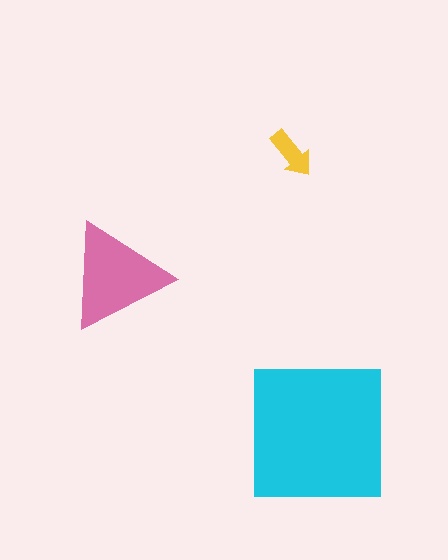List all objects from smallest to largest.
The yellow arrow, the pink triangle, the cyan square.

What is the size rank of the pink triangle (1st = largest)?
2nd.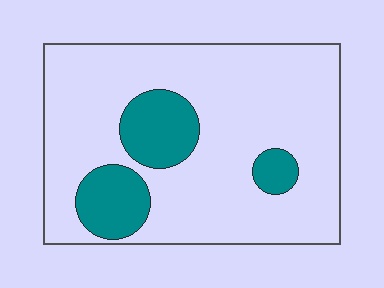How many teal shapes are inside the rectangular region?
3.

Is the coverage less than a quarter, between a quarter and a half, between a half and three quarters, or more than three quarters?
Less than a quarter.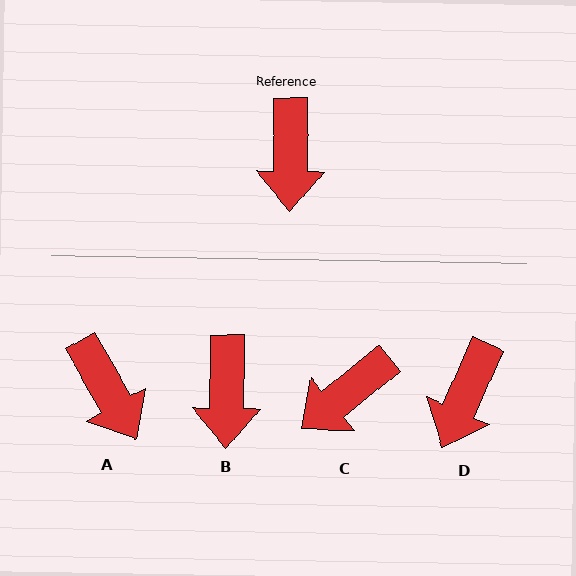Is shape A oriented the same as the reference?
No, it is off by about 30 degrees.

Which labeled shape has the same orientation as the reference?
B.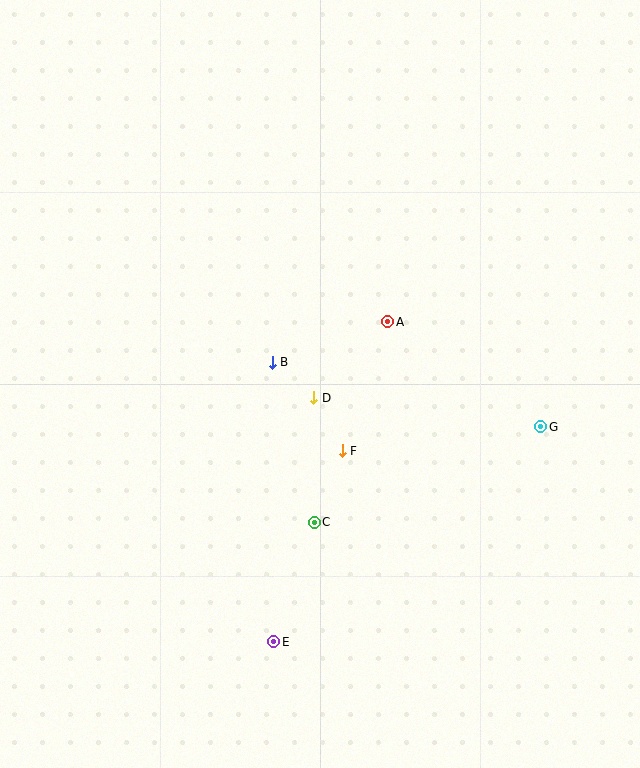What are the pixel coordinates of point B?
Point B is at (272, 362).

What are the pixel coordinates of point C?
Point C is at (314, 522).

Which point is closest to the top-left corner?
Point B is closest to the top-left corner.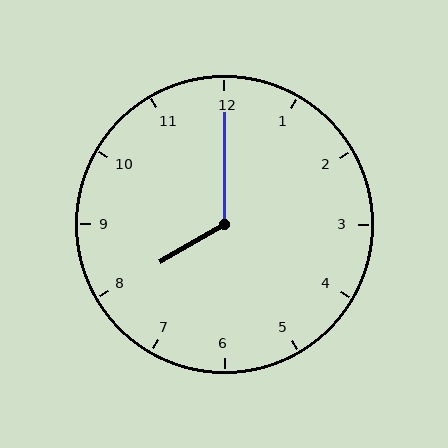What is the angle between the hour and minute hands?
Approximately 120 degrees.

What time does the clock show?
8:00.